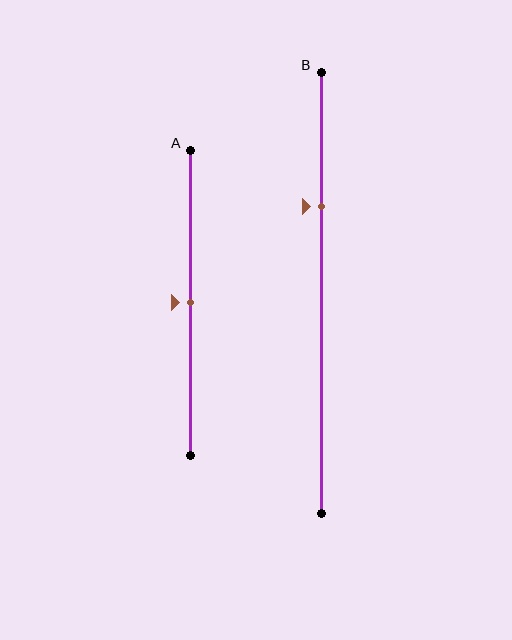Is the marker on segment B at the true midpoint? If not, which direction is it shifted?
No, the marker on segment B is shifted upward by about 20% of the segment length.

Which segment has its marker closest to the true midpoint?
Segment A has its marker closest to the true midpoint.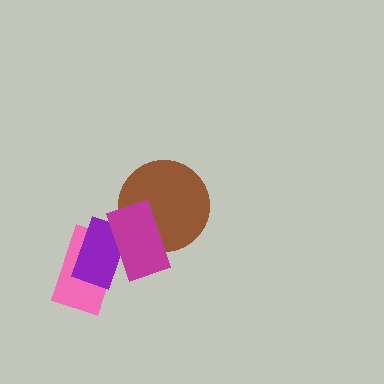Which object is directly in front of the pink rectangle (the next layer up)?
The purple rectangle is directly in front of the pink rectangle.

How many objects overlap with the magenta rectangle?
3 objects overlap with the magenta rectangle.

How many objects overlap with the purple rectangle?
2 objects overlap with the purple rectangle.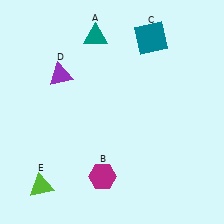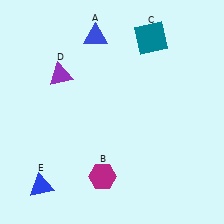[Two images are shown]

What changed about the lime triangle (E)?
In Image 1, E is lime. In Image 2, it changed to blue.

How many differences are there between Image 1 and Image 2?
There are 2 differences between the two images.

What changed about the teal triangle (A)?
In Image 1, A is teal. In Image 2, it changed to blue.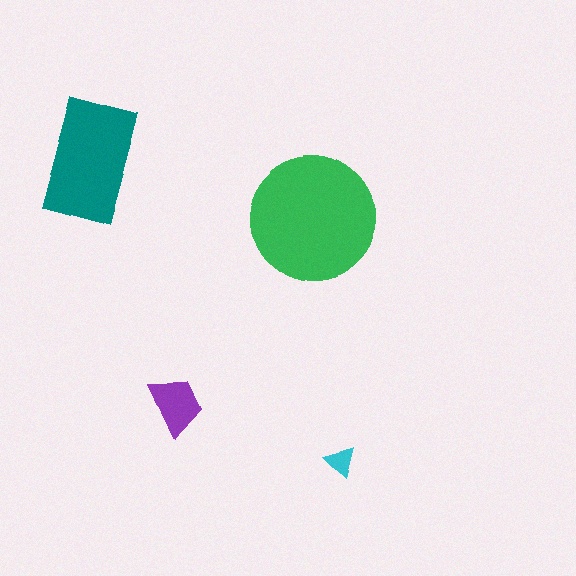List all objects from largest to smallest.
The green circle, the teal rectangle, the purple trapezoid, the cyan triangle.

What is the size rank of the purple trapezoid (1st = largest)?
3rd.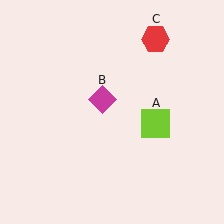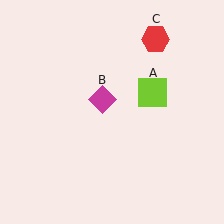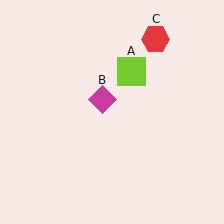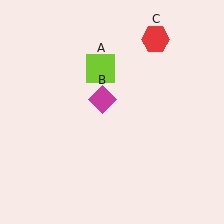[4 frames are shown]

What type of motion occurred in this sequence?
The lime square (object A) rotated counterclockwise around the center of the scene.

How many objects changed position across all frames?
1 object changed position: lime square (object A).